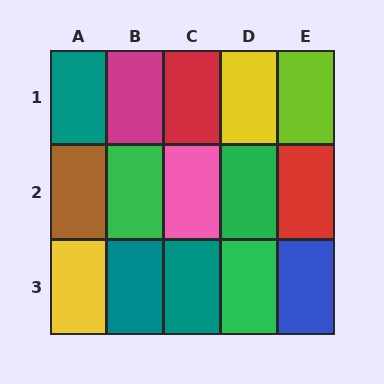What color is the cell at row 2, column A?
Brown.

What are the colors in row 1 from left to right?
Teal, magenta, red, yellow, lime.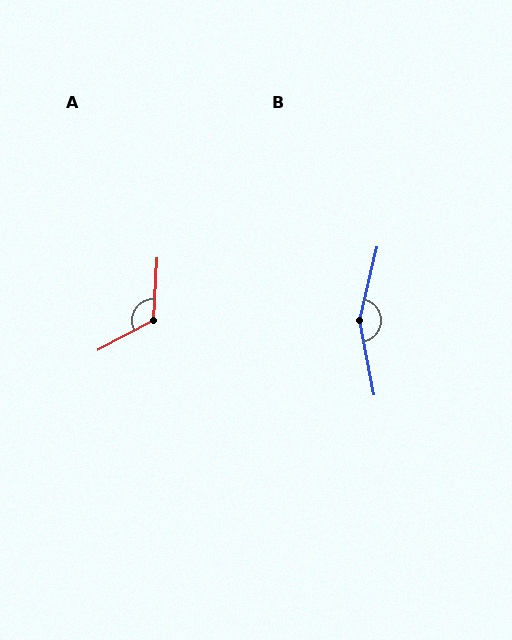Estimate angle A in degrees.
Approximately 121 degrees.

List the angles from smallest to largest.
A (121°), B (156°).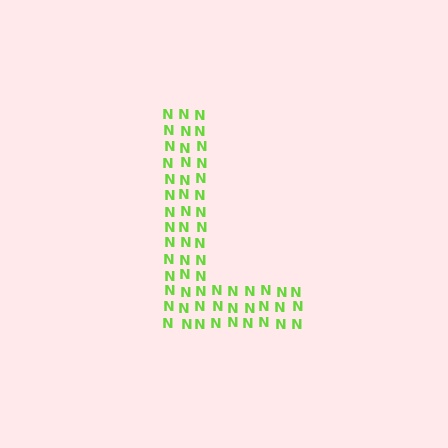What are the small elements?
The small elements are letter N's.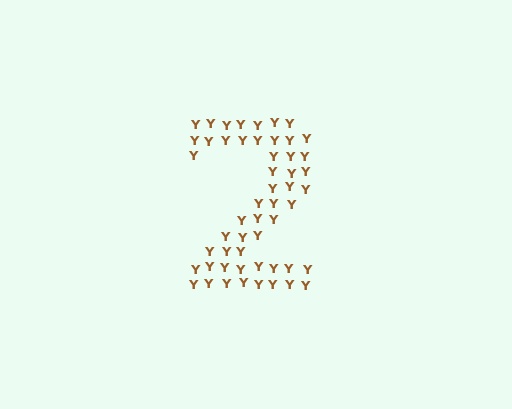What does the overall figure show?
The overall figure shows the digit 2.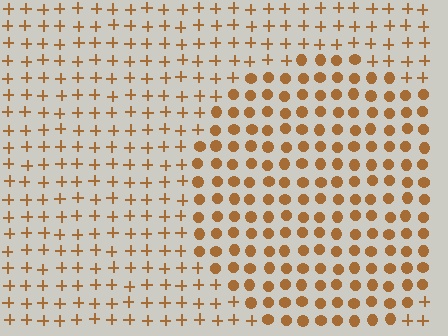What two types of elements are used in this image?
The image uses circles inside the circle region and plus signs outside it.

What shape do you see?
I see a circle.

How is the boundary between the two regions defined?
The boundary is defined by a change in element shape: circles inside vs. plus signs outside. All elements share the same color and spacing.